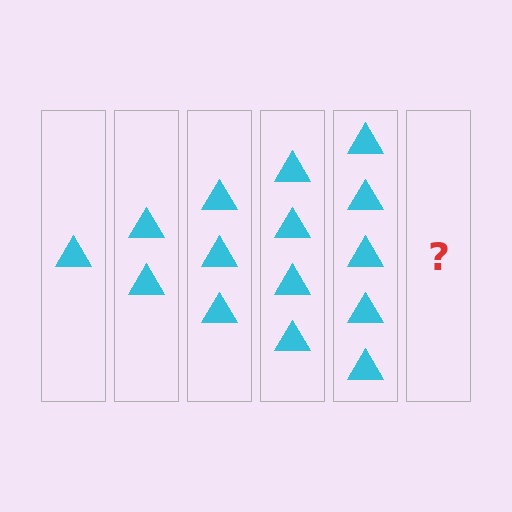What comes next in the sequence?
The next element should be 6 triangles.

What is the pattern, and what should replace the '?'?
The pattern is that each step adds one more triangle. The '?' should be 6 triangles.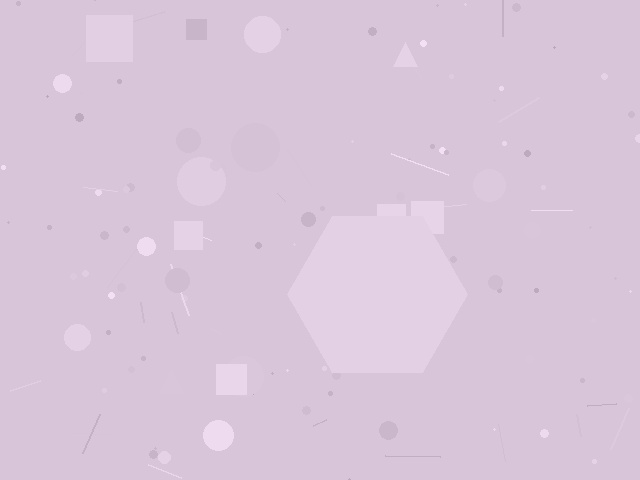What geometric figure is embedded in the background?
A hexagon is embedded in the background.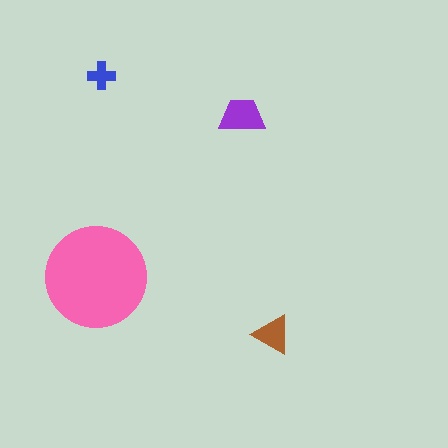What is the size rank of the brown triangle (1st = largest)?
3rd.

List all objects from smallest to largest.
The blue cross, the brown triangle, the purple trapezoid, the pink circle.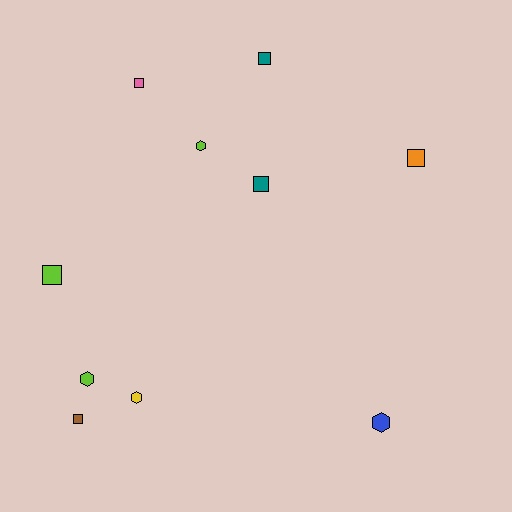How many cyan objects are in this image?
There are no cyan objects.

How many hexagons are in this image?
There are 4 hexagons.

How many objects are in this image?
There are 10 objects.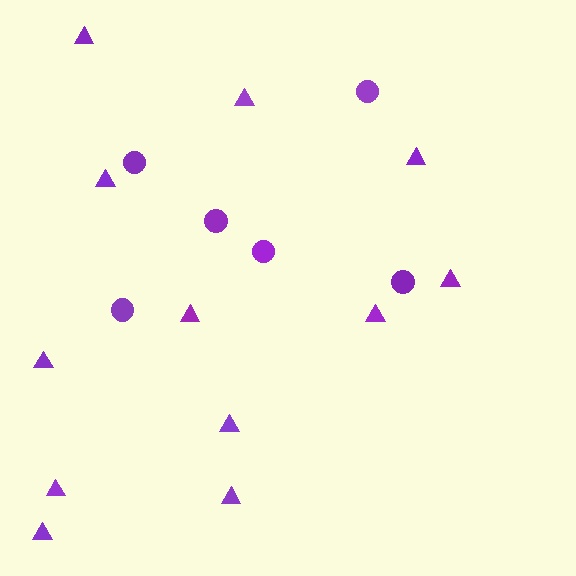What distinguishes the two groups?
There are 2 groups: one group of circles (6) and one group of triangles (12).